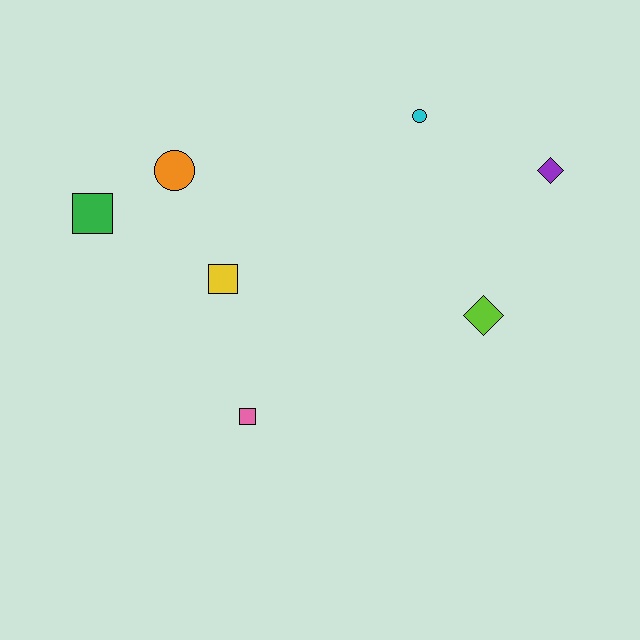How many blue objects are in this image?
There are no blue objects.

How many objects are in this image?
There are 7 objects.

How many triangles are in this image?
There are no triangles.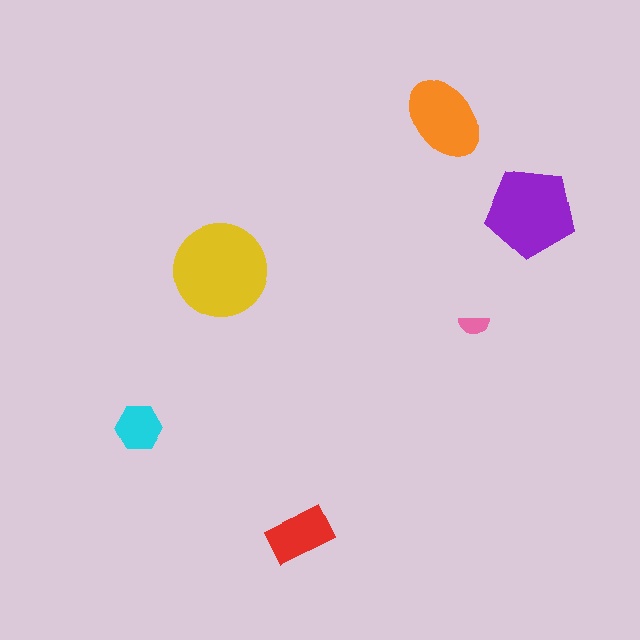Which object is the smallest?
The pink semicircle.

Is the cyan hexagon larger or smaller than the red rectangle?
Smaller.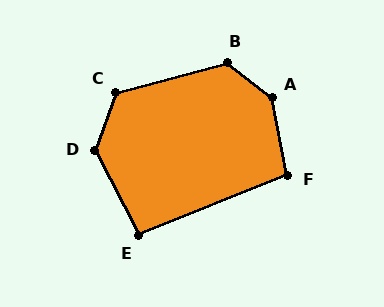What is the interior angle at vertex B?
Approximately 127 degrees (obtuse).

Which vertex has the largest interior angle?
A, at approximately 139 degrees.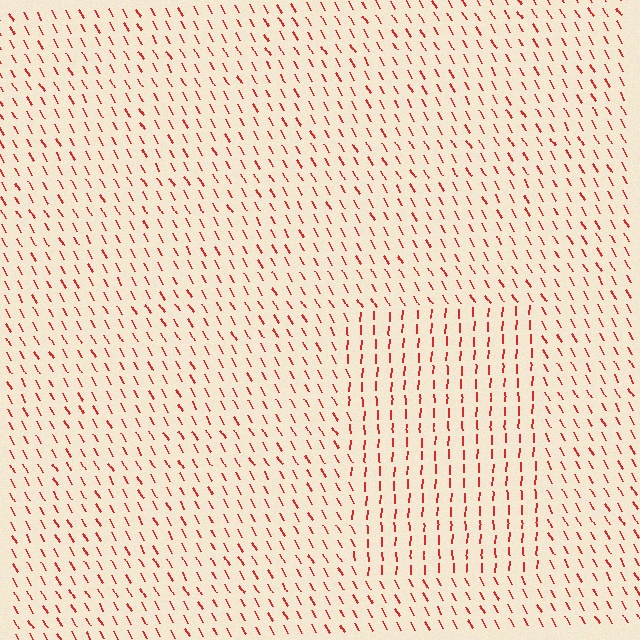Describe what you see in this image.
The image is filled with small red line segments. A rectangle region in the image has lines oriented differently from the surrounding lines, creating a visible texture boundary.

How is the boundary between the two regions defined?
The boundary is defined purely by a change in line orientation (approximately 31 degrees difference). All lines are the same color and thickness.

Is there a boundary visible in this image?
Yes, there is a texture boundary formed by a change in line orientation.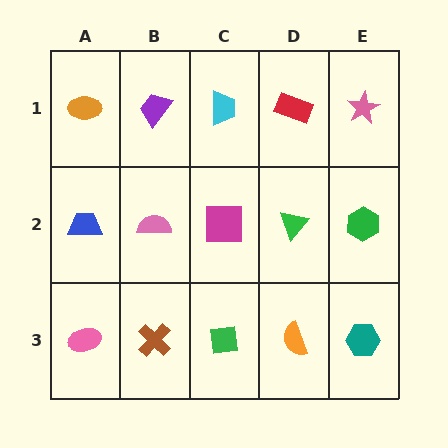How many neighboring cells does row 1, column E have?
2.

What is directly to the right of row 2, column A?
A pink semicircle.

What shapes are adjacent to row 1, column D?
A green triangle (row 2, column D), a cyan trapezoid (row 1, column C), a pink star (row 1, column E).